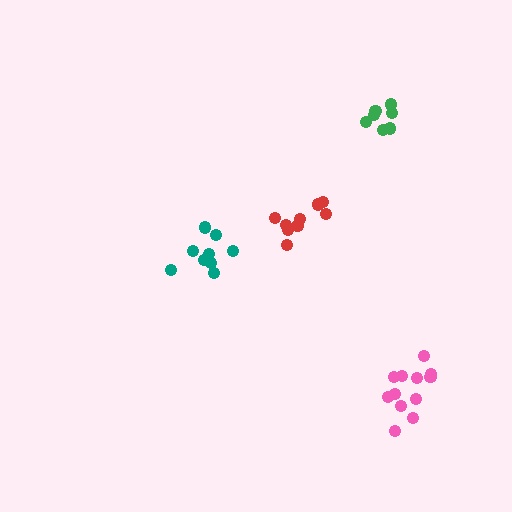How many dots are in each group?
Group 1: 9 dots, Group 2: 9 dots, Group 3: 12 dots, Group 4: 7 dots (37 total).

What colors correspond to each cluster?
The clusters are colored: red, teal, pink, green.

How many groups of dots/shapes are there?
There are 4 groups.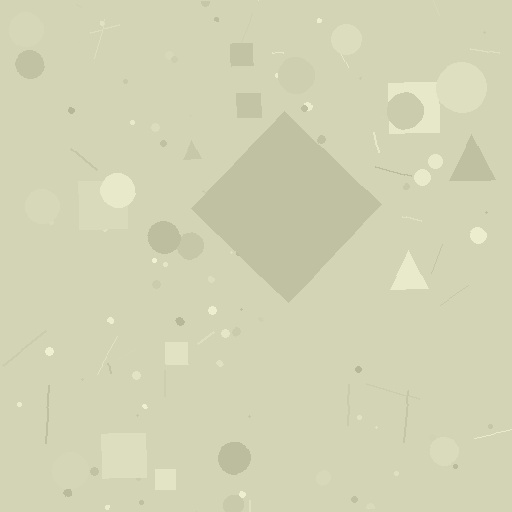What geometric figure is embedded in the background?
A diamond is embedded in the background.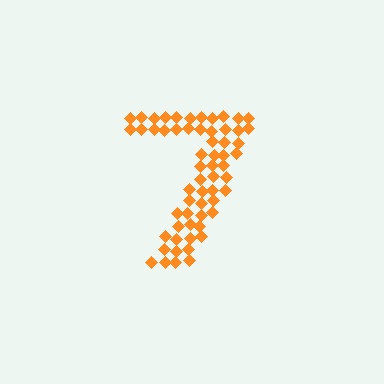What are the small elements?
The small elements are diamonds.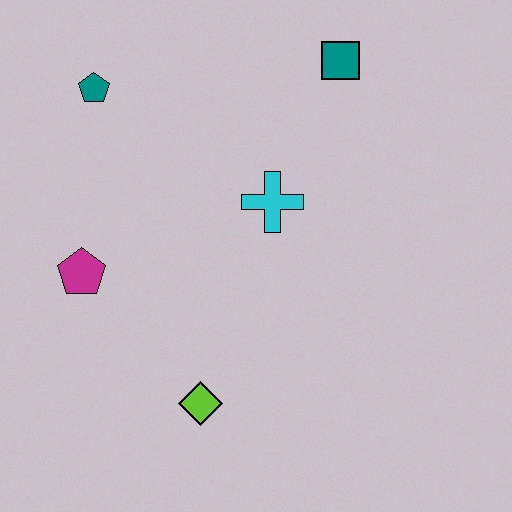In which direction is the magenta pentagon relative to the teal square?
The magenta pentagon is to the left of the teal square.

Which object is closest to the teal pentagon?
The magenta pentagon is closest to the teal pentagon.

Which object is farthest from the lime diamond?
The teal square is farthest from the lime diamond.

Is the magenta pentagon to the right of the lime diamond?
No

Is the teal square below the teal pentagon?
No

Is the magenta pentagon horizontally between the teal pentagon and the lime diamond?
No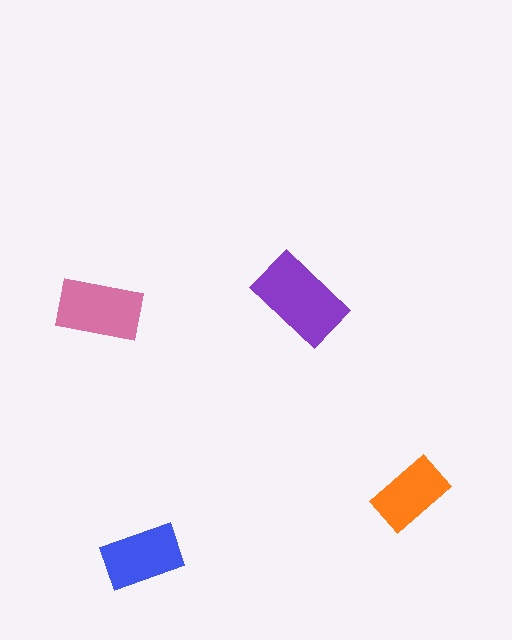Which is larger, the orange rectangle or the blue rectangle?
The blue one.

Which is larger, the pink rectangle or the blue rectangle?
The pink one.